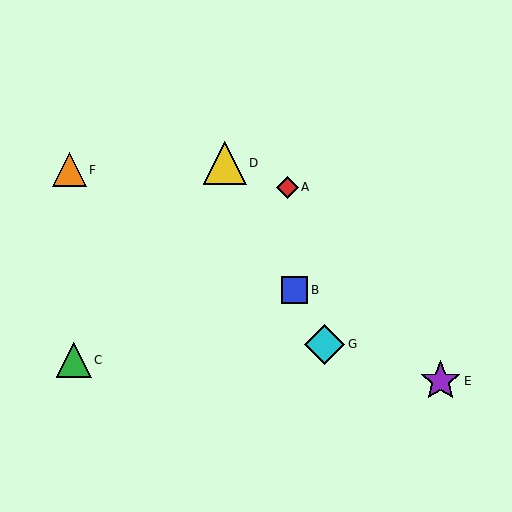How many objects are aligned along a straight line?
3 objects (B, D, G) are aligned along a straight line.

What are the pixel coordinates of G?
Object G is at (325, 344).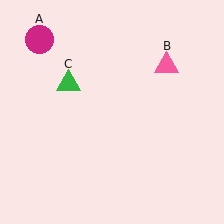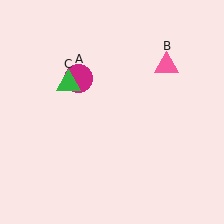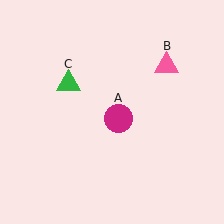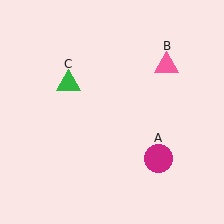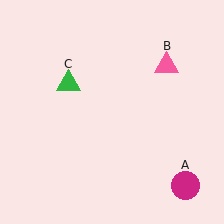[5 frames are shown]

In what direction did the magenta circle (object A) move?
The magenta circle (object A) moved down and to the right.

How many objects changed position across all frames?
1 object changed position: magenta circle (object A).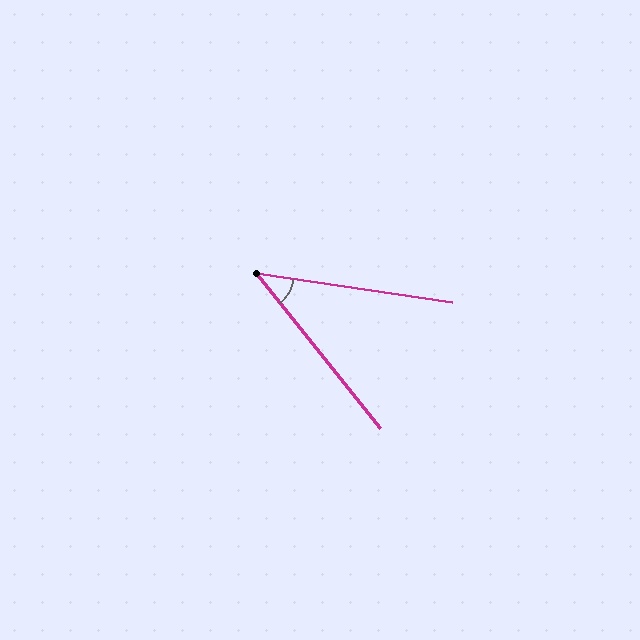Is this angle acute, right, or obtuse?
It is acute.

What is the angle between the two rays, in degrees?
Approximately 43 degrees.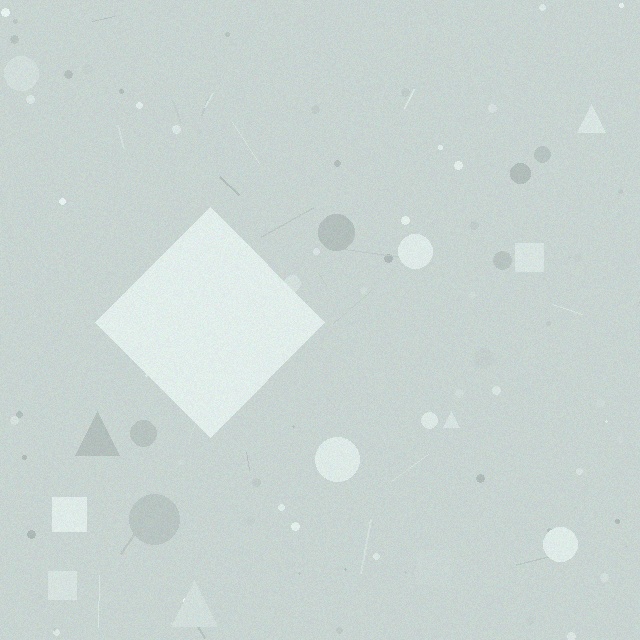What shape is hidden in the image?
A diamond is hidden in the image.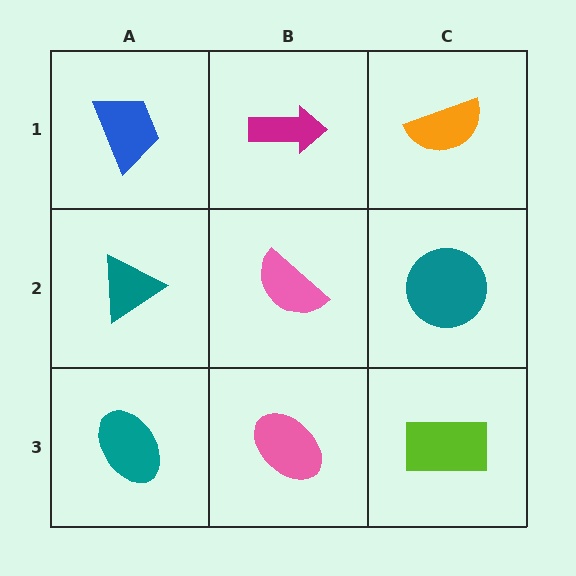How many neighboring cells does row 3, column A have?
2.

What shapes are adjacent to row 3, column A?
A teal triangle (row 2, column A), a pink ellipse (row 3, column B).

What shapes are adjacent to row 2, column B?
A magenta arrow (row 1, column B), a pink ellipse (row 3, column B), a teal triangle (row 2, column A), a teal circle (row 2, column C).